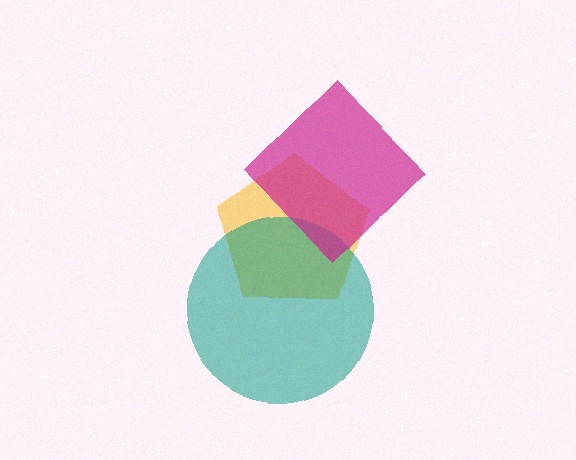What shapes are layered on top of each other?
The layered shapes are: a yellow pentagon, a teal circle, a magenta diamond.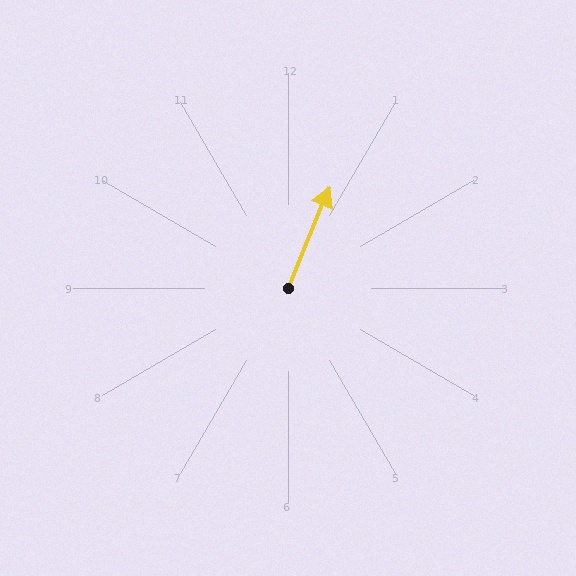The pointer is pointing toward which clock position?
Roughly 1 o'clock.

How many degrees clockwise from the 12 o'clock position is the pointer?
Approximately 22 degrees.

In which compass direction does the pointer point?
North.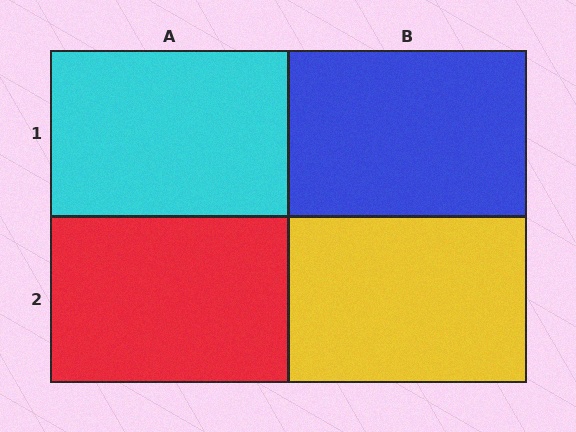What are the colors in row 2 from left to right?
Red, yellow.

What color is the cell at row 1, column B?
Blue.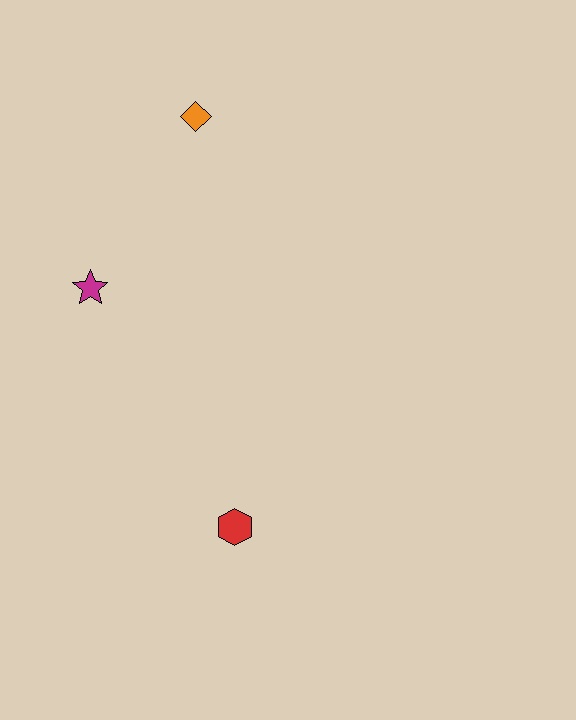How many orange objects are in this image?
There is 1 orange object.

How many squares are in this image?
There are no squares.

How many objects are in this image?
There are 3 objects.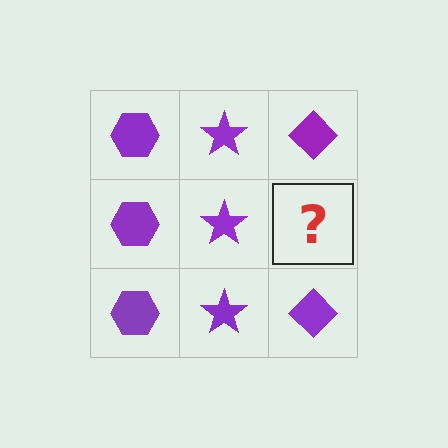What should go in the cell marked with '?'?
The missing cell should contain a purple diamond.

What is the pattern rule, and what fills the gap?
The rule is that each column has a consistent shape. The gap should be filled with a purple diamond.